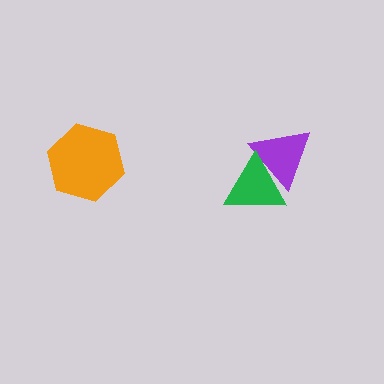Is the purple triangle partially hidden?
Yes, it is partially covered by another shape.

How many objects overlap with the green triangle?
1 object overlaps with the green triangle.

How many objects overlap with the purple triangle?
1 object overlaps with the purple triangle.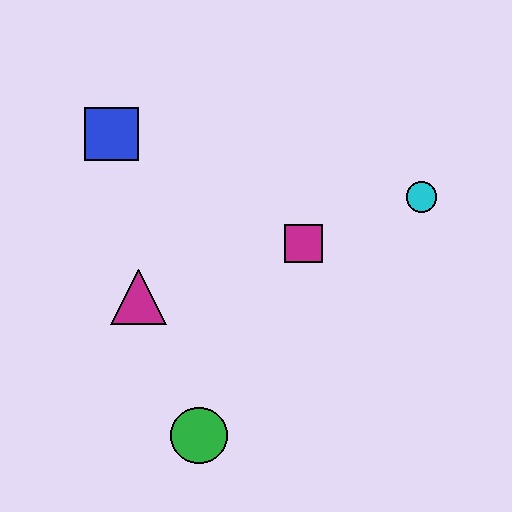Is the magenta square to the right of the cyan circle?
No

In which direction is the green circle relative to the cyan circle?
The green circle is below the cyan circle.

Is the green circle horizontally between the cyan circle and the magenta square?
No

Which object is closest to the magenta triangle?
The green circle is closest to the magenta triangle.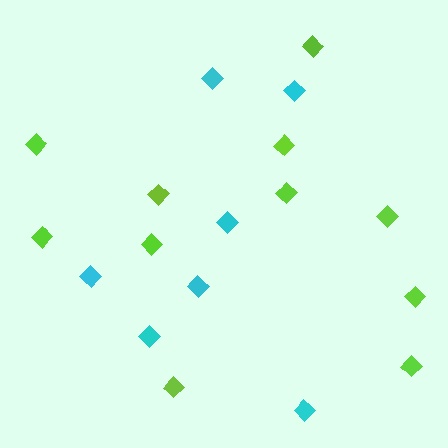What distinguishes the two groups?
There are 2 groups: one group of cyan diamonds (7) and one group of lime diamonds (11).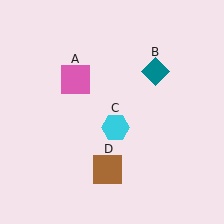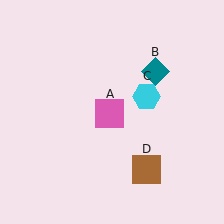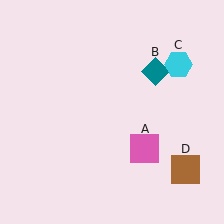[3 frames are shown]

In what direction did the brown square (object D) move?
The brown square (object D) moved right.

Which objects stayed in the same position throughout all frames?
Teal diamond (object B) remained stationary.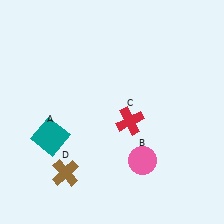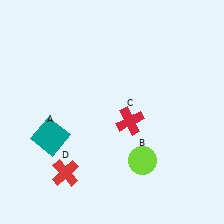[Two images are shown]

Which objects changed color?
B changed from pink to lime. D changed from brown to red.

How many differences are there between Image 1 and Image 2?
There are 2 differences between the two images.